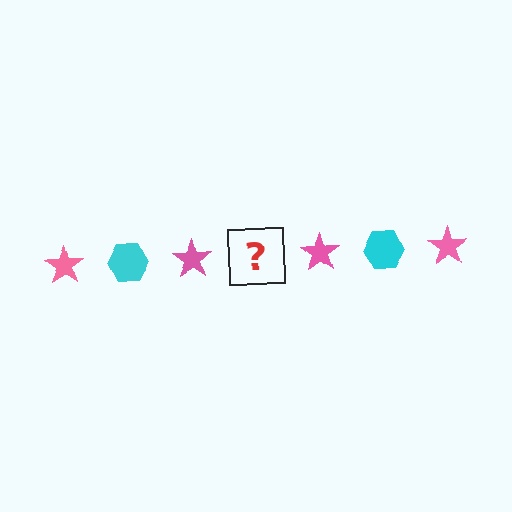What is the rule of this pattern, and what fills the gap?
The rule is that the pattern alternates between pink star and cyan hexagon. The gap should be filled with a cyan hexagon.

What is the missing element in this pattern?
The missing element is a cyan hexagon.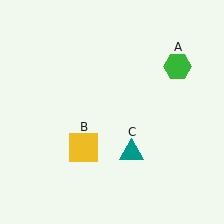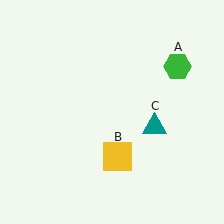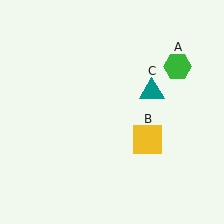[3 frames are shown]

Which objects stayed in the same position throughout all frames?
Green hexagon (object A) remained stationary.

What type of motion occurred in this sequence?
The yellow square (object B), teal triangle (object C) rotated counterclockwise around the center of the scene.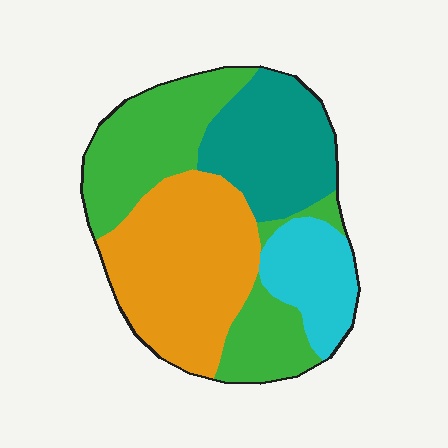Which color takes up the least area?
Cyan, at roughly 15%.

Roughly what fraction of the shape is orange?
Orange covers 33% of the shape.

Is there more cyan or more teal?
Teal.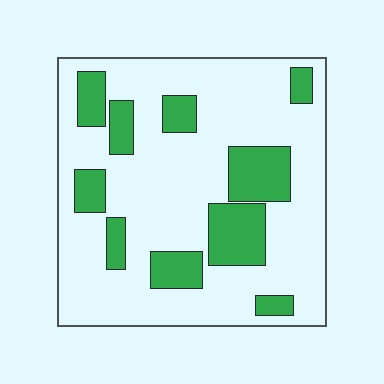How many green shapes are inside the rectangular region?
10.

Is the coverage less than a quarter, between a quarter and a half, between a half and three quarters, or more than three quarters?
Less than a quarter.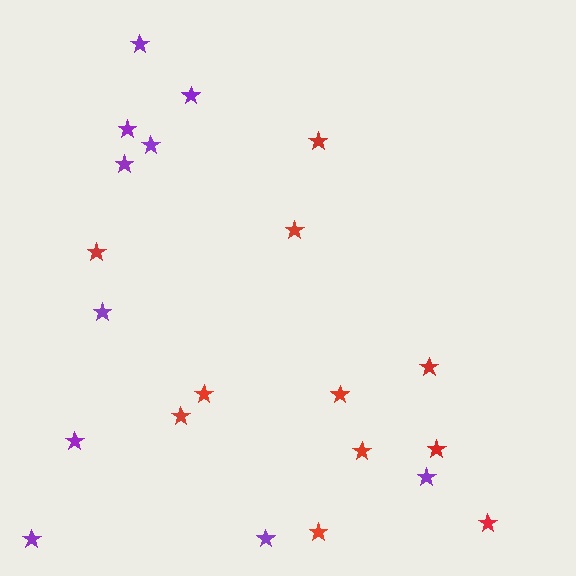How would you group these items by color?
There are 2 groups: one group of purple stars (10) and one group of red stars (11).